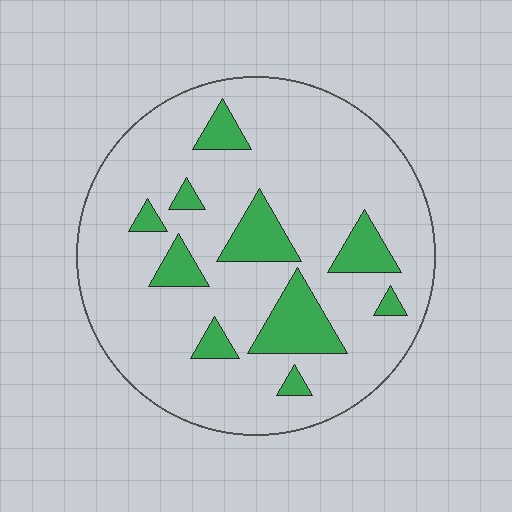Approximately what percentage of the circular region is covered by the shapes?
Approximately 15%.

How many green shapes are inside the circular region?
10.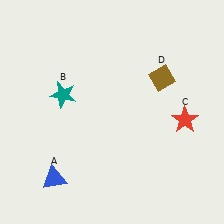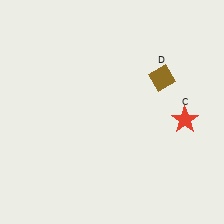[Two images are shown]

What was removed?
The teal star (B), the blue triangle (A) were removed in Image 2.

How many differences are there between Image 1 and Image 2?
There are 2 differences between the two images.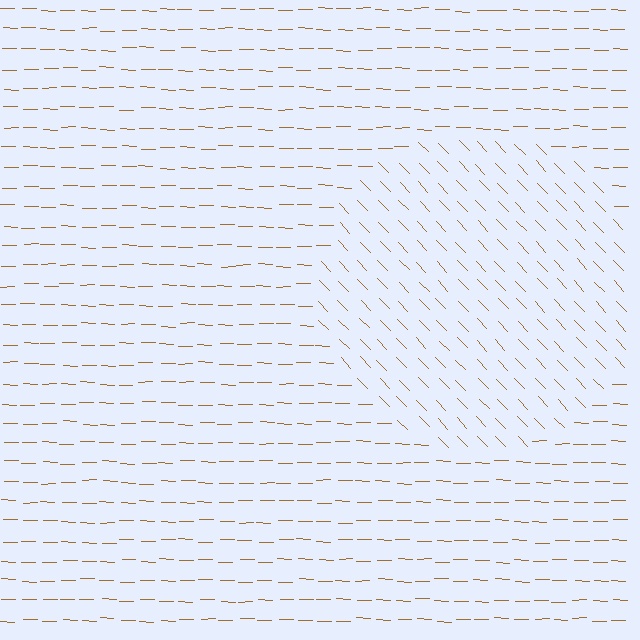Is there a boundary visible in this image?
Yes, there is a texture boundary formed by a change in line orientation.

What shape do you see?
I see a circle.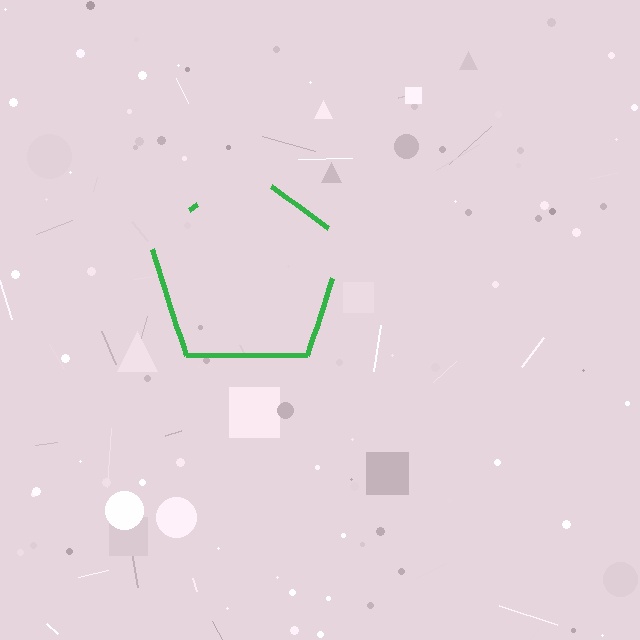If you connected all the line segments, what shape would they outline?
They would outline a pentagon.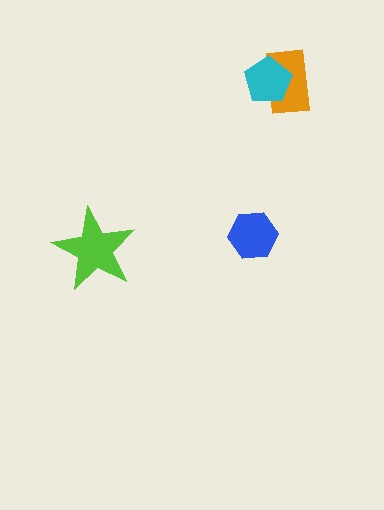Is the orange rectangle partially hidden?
Yes, it is partially covered by another shape.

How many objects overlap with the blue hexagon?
0 objects overlap with the blue hexagon.